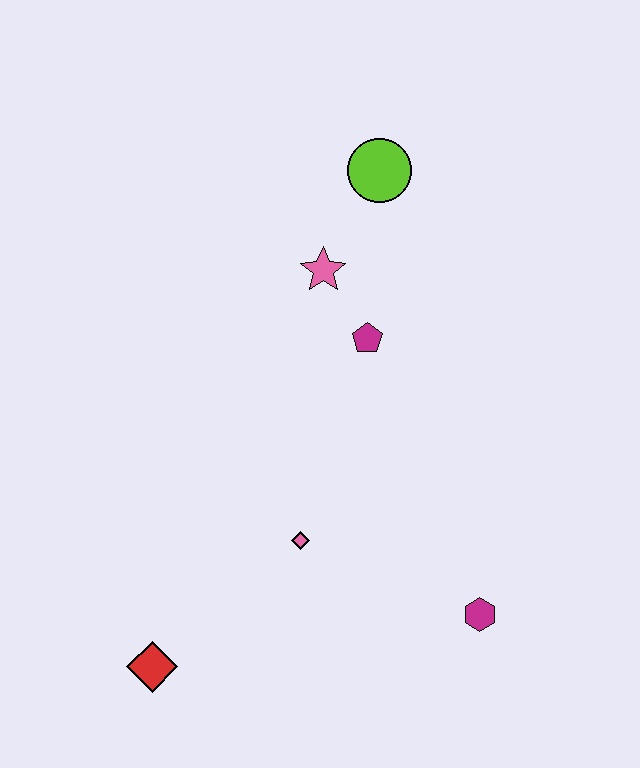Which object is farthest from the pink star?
The red diamond is farthest from the pink star.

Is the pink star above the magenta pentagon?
Yes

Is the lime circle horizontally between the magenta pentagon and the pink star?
No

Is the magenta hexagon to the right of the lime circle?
Yes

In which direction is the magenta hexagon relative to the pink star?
The magenta hexagon is below the pink star.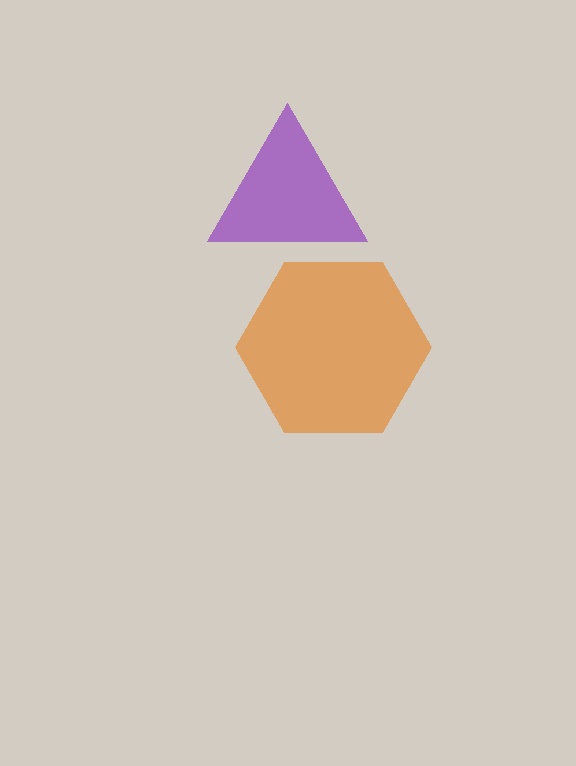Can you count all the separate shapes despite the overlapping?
Yes, there are 2 separate shapes.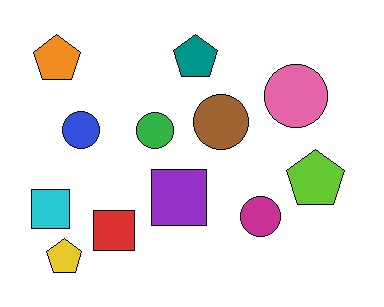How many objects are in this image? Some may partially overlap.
There are 12 objects.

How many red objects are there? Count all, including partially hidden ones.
There is 1 red object.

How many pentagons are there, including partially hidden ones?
There are 4 pentagons.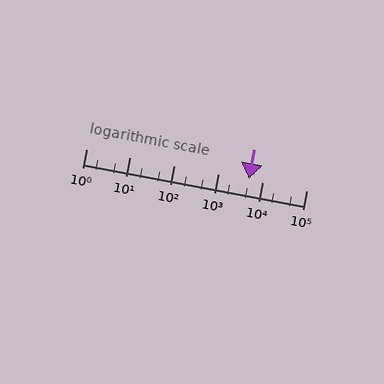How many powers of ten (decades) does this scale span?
The scale spans 5 decades, from 1 to 100000.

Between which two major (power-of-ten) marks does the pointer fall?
The pointer is between 1000 and 10000.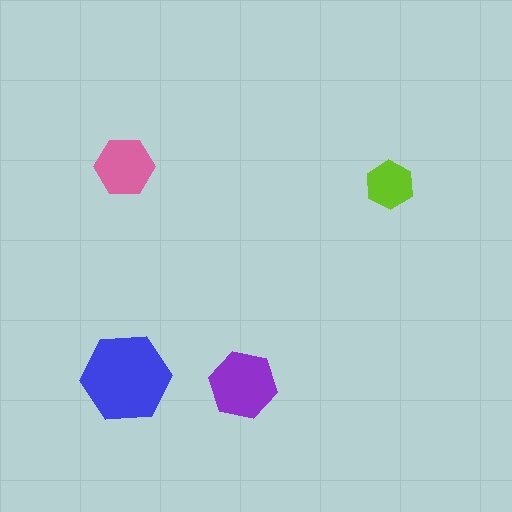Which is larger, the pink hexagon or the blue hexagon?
The blue one.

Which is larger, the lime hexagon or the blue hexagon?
The blue one.